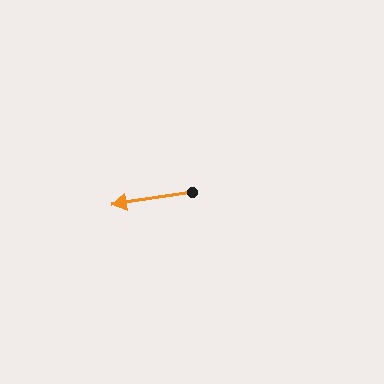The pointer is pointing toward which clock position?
Roughly 9 o'clock.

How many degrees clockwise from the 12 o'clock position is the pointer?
Approximately 261 degrees.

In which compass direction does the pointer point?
West.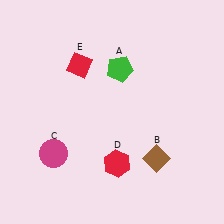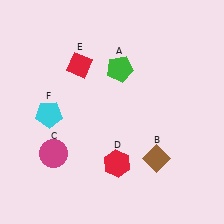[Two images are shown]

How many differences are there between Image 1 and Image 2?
There is 1 difference between the two images.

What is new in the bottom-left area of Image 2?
A cyan pentagon (F) was added in the bottom-left area of Image 2.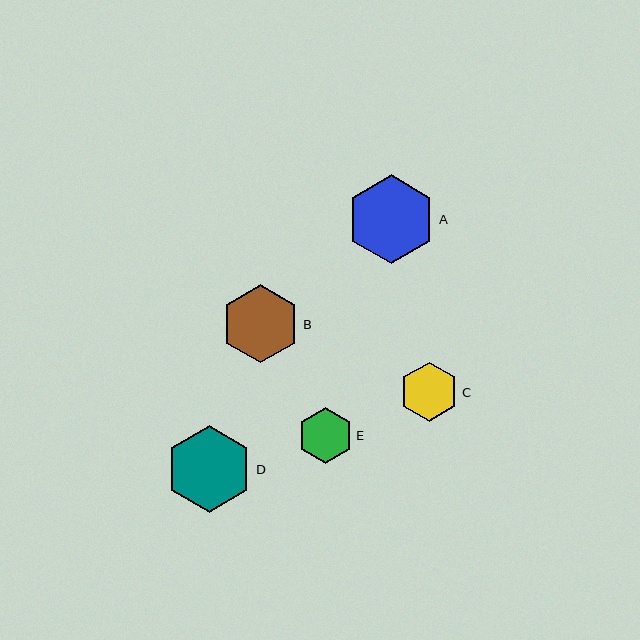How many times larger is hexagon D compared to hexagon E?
Hexagon D is approximately 1.6 times the size of hexagon E.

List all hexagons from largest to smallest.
From largest to smallest: A, D, B, C, E.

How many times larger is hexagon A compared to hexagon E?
Hexagon A is approximately 1.6 times the size of hexagon E.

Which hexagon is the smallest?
Hexagon E is the smallest with a size of approximately 56 pixels.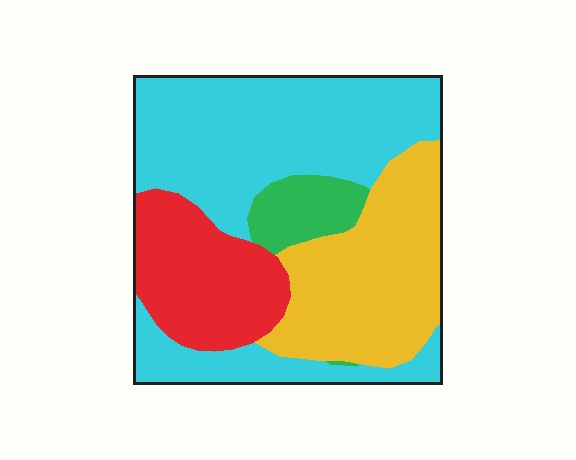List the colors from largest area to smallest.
From largest to smallest: cyan, yellow, red, green.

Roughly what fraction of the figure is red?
Red covers roughly 20% of the figure.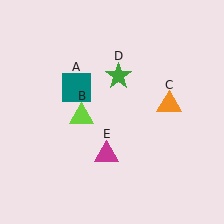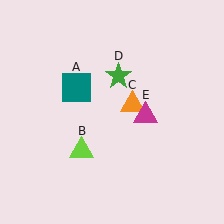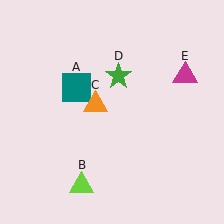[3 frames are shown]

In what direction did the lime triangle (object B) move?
The lime triangle (object B) moved down.